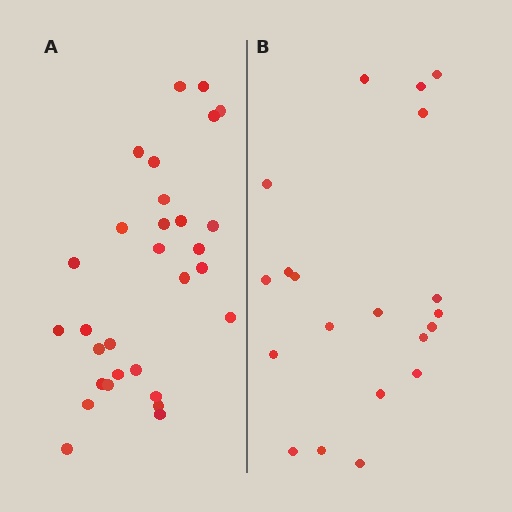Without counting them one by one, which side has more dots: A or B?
Region A (the left region) has more dots.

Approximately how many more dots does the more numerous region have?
Region A has roughly 10 or so more dots than region B.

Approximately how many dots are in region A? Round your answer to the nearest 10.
About 30 dots.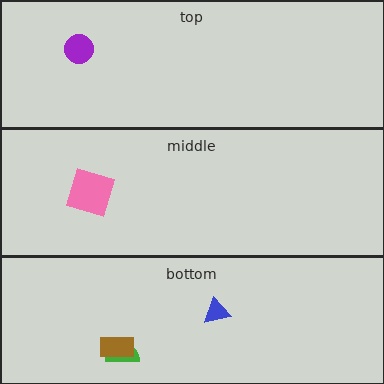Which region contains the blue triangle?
The bottom region.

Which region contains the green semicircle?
The bottom region.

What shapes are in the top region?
The purple circle.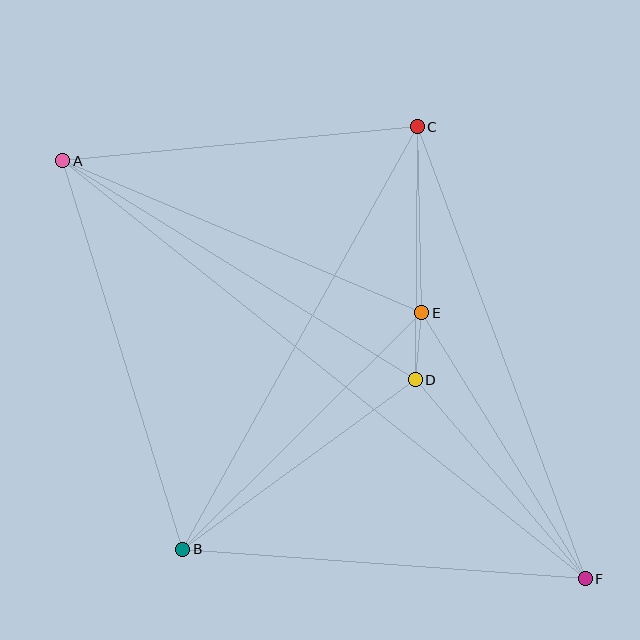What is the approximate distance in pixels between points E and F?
The distance between E and F is approximately 313 pixels.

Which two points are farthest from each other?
Points A and F are farthest from each other.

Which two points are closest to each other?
Points D and E are closest to each other.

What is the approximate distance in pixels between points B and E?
The distance between B and E is approximately 336 pixels.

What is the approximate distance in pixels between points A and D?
The distance between A and D is approximately 415 pixels.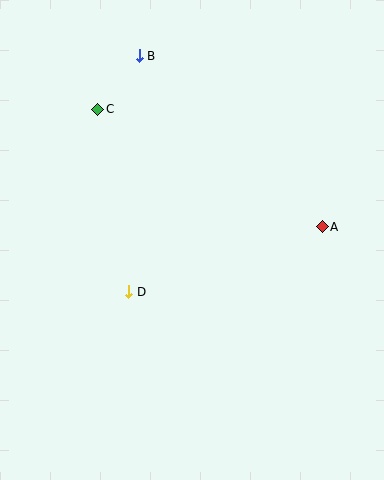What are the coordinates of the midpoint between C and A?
The midpoint between C and A is at (210, 168).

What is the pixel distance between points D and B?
The distance between D and B is 236 pixels.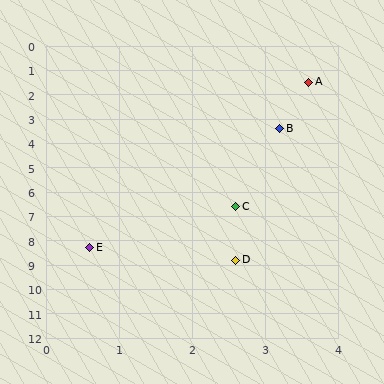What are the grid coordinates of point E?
Point E is at approximately (0.6, 8.3).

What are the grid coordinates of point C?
Point C is at approximately (2.6, 6.6).